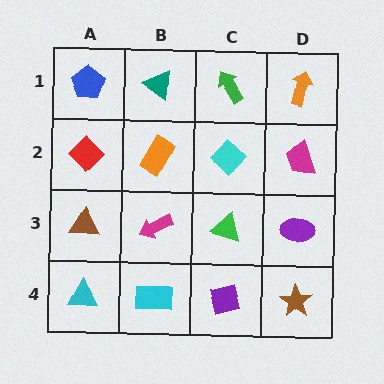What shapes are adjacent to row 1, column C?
A cyan diamond (row 2, column C), a teal triangle (row 1, column B), an orange arrow (row 1, column D).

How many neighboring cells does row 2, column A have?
3.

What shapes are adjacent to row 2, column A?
A blue pentagon (row 1, column A), a brown triangle (row 3, column A), an orange rectangle (row 2, column B).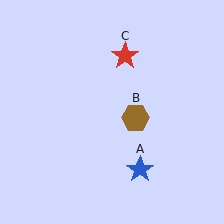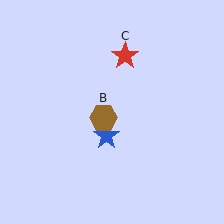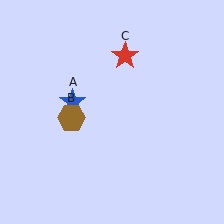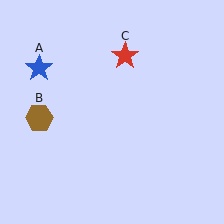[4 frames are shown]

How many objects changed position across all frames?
2 objects changed position: blue star (object A), brown hexagon (object B).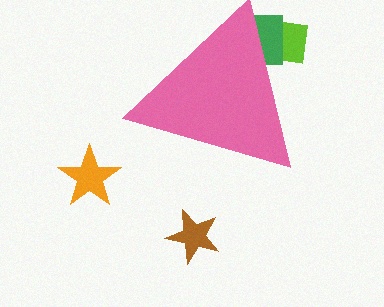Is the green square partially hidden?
Yes, the green square is partially hidden behind the pink triangle.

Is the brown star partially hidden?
No, the brown star is fully visible.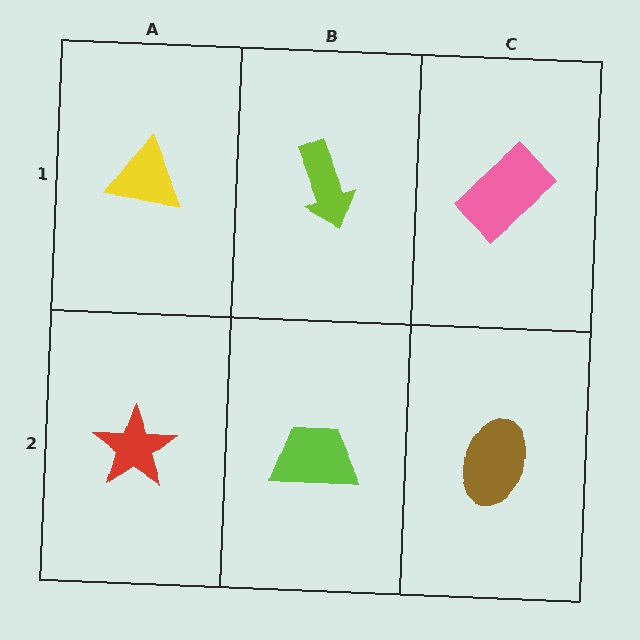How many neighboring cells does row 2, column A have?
2.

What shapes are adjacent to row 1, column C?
A brown ellipse (row 2, column C), a lime arrow (row 1, column B).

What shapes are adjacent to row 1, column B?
A lime trapezoid (row 2, column B), a yellow triangle (row 1, column A), a pink rectangle (row 1, column C).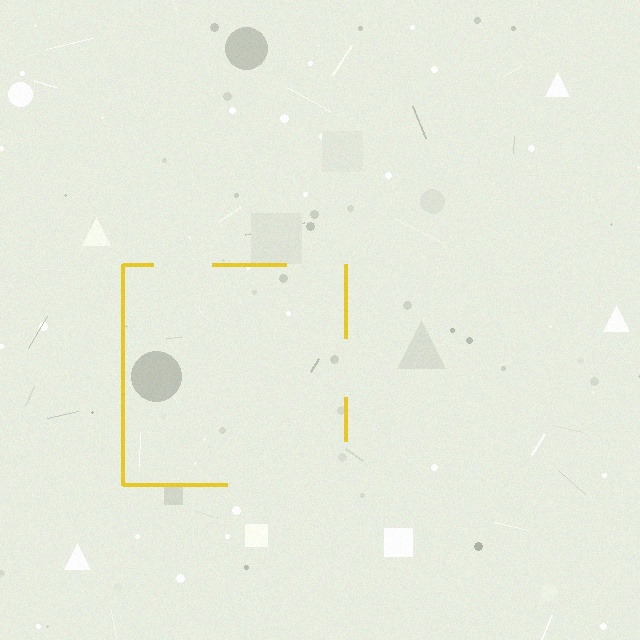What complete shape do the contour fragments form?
The contour fragments form a square.